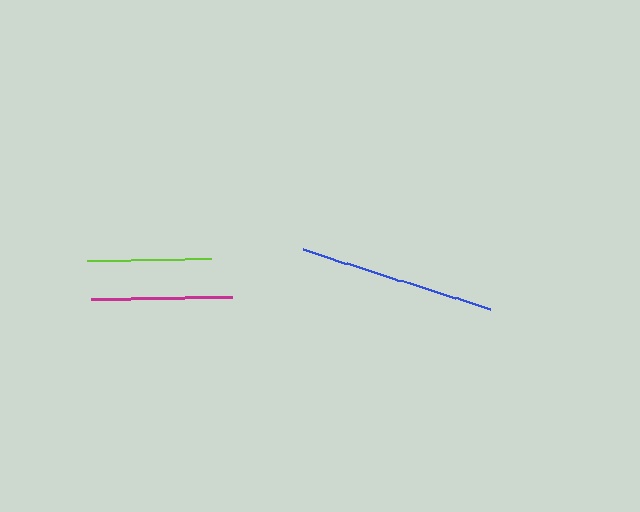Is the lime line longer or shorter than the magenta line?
The magenta line is longer than the lime line.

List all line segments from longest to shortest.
From longest to shortest: blue, magenta, lime.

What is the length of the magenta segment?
The magenta segment is approximately 141 pixels long.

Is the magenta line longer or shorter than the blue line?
The blue line is longer than the magenta line.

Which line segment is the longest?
The blue line is the longest at approximately 197 pixels.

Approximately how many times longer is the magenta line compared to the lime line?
The magenta line is approximately 1.1 times the length of the lime line.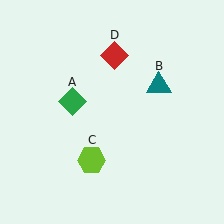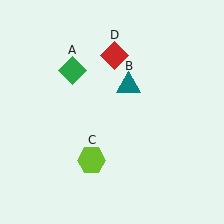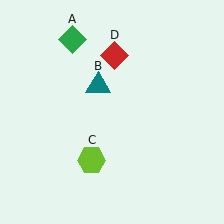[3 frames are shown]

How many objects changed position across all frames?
2 objects changed position: green diamond (object A), teal triangle (object B).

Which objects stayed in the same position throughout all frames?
Lime hexagon (object C) and red diamond (object D) remained stationary.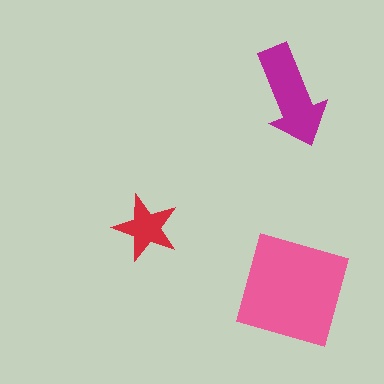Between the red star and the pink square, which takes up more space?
The pink square.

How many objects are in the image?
There are 3 objects in the image.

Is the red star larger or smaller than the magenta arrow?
Smaller.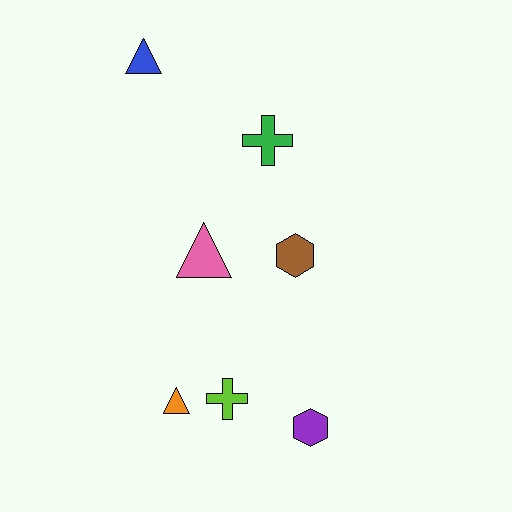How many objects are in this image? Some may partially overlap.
There are 7 objects.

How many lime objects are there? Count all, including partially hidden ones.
There is 1 lime object.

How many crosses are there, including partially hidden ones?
There are 2 crosses.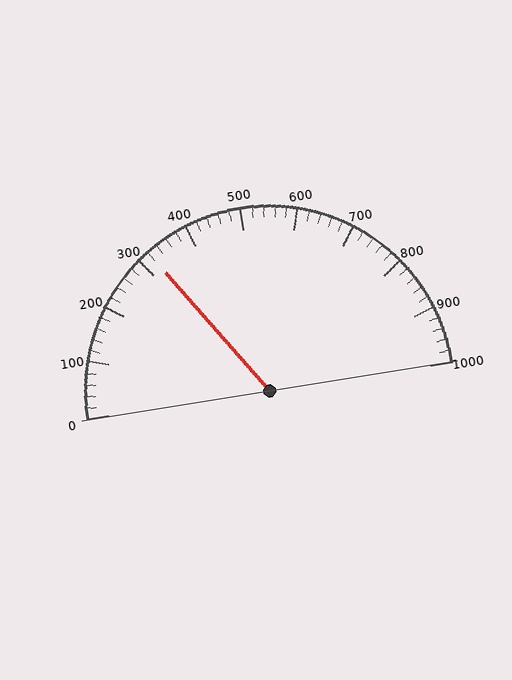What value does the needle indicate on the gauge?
The needle indicates approximately 320.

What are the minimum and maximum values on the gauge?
The gauge ranges from 0 to 1000.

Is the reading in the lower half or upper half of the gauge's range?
The reading is in the lower half of the range (0 to 1000).